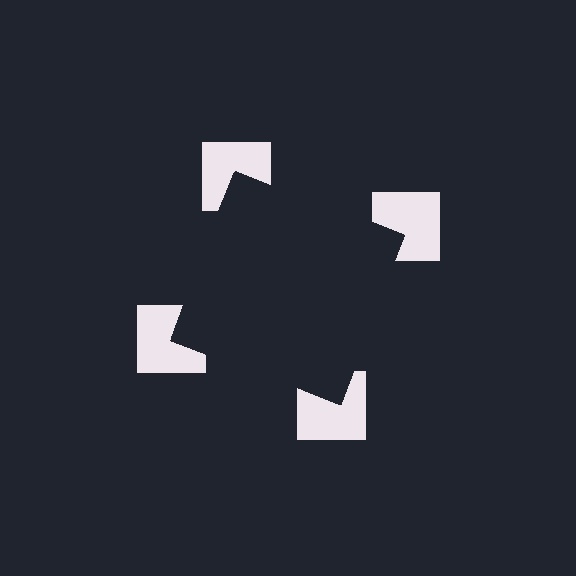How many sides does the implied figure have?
4 sides.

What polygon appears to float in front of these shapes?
An illusory square — its edges are inferred from the aligned wedge cuts in the notched squares, not physically drawn.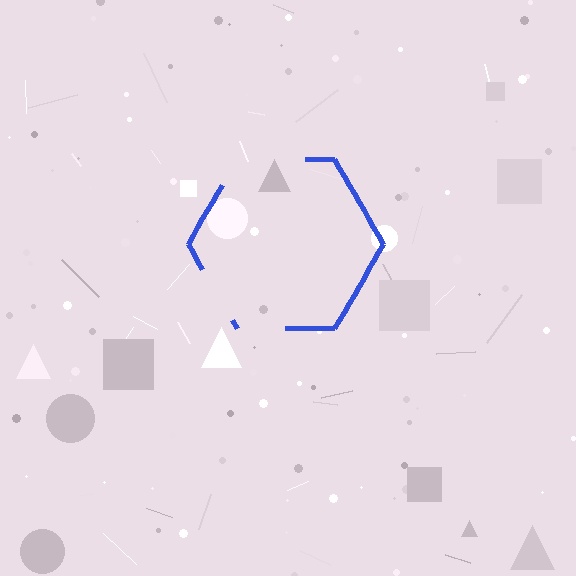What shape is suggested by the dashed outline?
The dashed outline suggests a hexagon.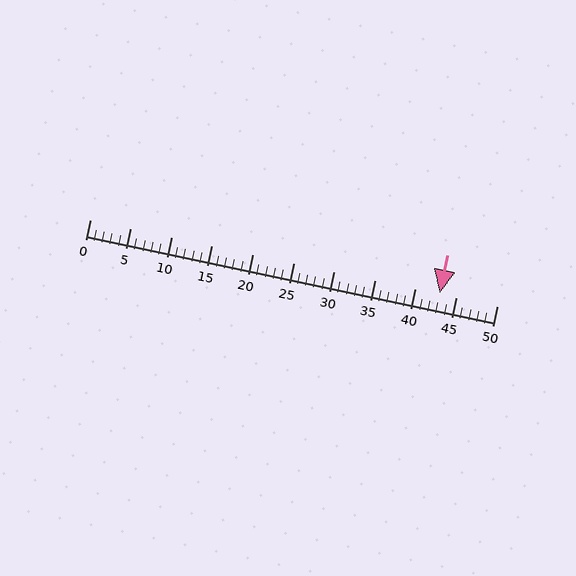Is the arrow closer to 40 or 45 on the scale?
The arrow is closer to 45.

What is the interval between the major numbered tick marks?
The major tick marks are spaced 5 units apart.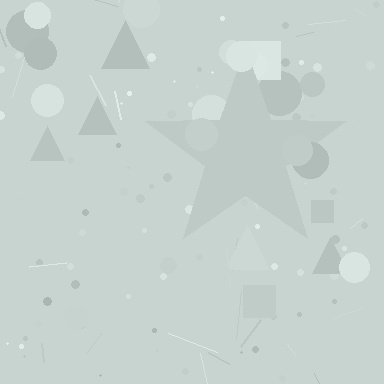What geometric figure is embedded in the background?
A star is embedded in the background.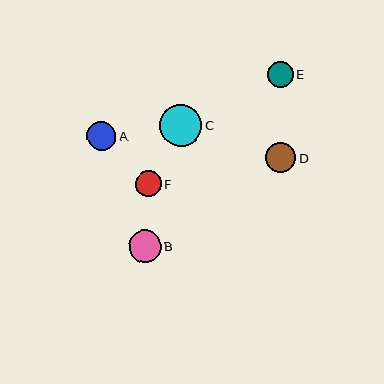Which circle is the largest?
Circle C is the largest with a size of approximately 42 pixels.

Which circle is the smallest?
Circle E is the smallest with a size of approximately 25 pixels.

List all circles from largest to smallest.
From largest to smallest: C, B, D, A, F, E.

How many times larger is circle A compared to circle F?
Circle A is approximately 1.1 times the size of circle F.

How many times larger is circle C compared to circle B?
Circle C is approximately 1.3 times the size of circle B.